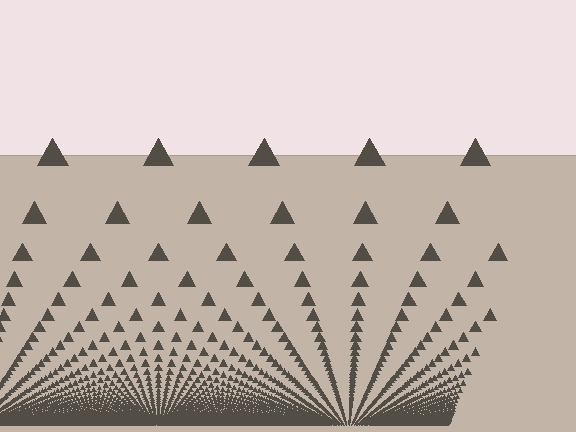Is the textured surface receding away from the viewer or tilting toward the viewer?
The surface appears to tilt toward the viewer. Texture elements get larger and sparser toward the top.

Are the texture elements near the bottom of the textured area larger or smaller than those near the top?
Smaller. The gradient is inverted — elements near the bottom are smaller and denser.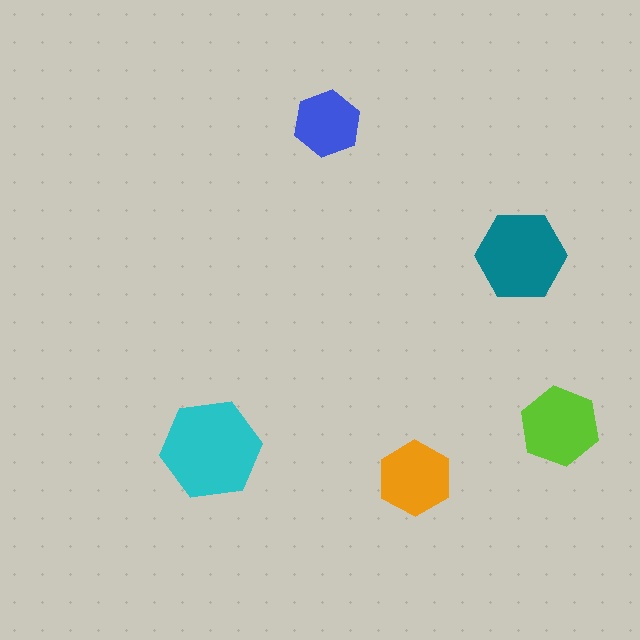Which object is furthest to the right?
The lime hexagon is rightmost.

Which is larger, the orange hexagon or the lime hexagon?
The lime one.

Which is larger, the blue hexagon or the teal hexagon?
The teal one.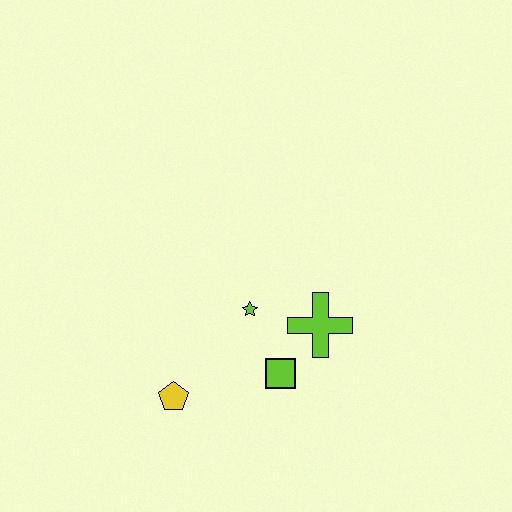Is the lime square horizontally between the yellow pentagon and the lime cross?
Yes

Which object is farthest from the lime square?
The yellow pentagon is farthest from the lime square.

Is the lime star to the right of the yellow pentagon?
Yes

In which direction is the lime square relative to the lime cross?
The lime square is below the lime cross.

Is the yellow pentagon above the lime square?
No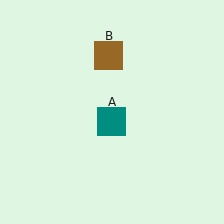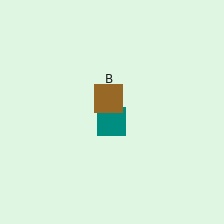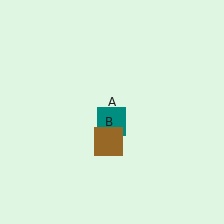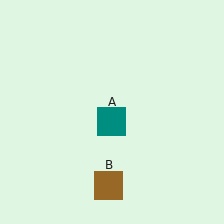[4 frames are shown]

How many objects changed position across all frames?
1 object changed position: brown square (object B).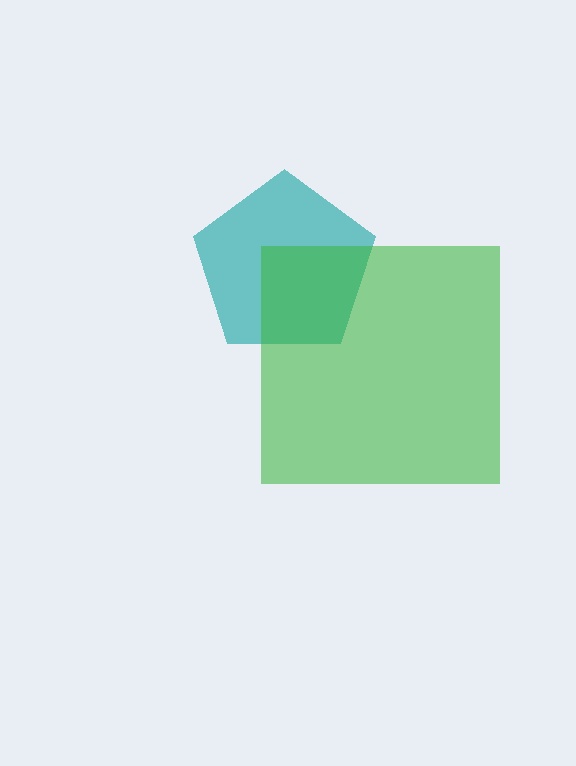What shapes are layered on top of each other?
The layered shapes are: a teal pentagon, a green square.